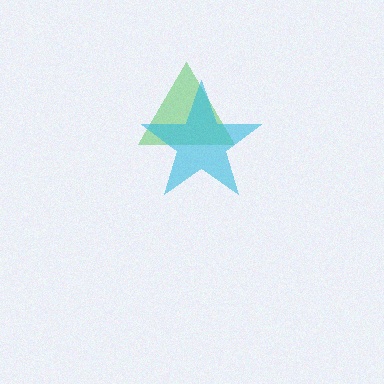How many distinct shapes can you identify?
There are 2 distinct shapes: a green triangle, a cyan star.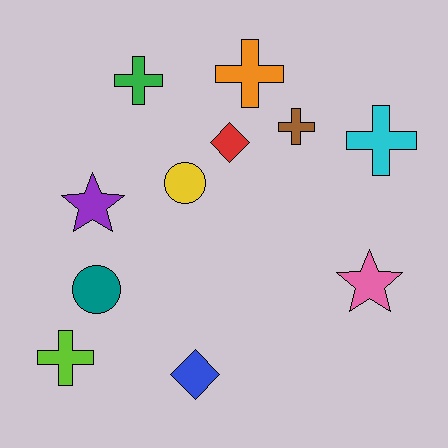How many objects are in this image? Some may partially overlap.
There are 11 objects.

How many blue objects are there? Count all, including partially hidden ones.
There is 1 blue object.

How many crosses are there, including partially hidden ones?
There are 5 crosses.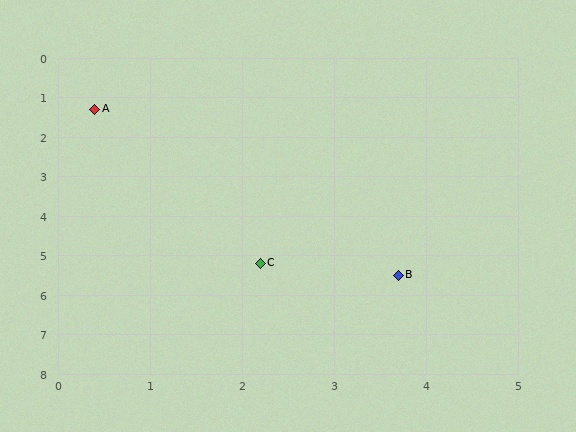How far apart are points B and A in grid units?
Points B and A are about 5.3 grid units apart.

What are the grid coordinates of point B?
Point B is at approximately (3.7, 5.5).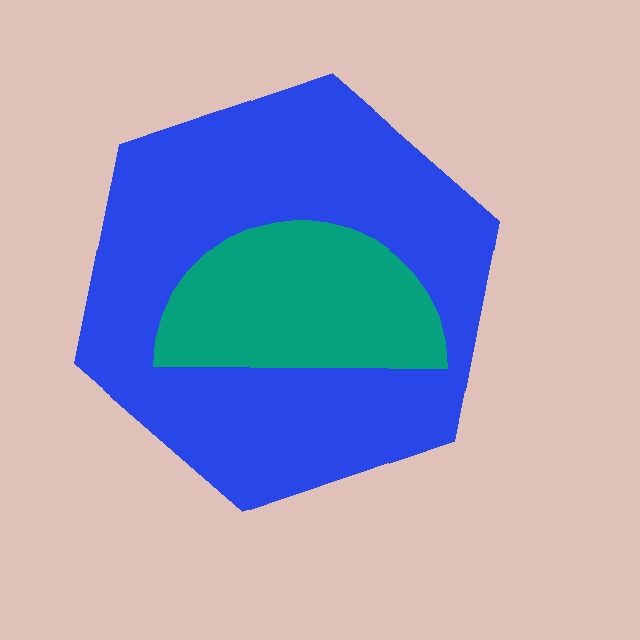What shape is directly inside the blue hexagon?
The teal semicircle.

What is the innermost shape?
The teal semicircle.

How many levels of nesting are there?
2.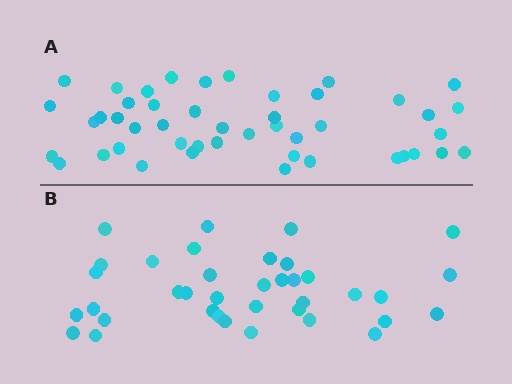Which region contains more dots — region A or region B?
Region A (the top region) has more dots.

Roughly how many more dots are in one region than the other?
Region A has roughly 8 or so more dots than region B.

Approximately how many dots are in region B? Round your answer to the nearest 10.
About 40 dots. (The exact count is 37, which rounds to 40.)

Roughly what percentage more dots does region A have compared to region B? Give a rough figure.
About 25% more.